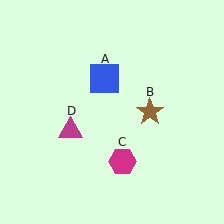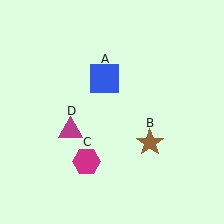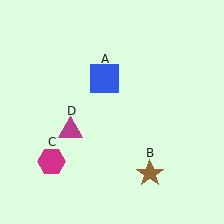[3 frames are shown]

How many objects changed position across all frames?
2 objects changed position: brown star (object B), magenta hexagon (object C).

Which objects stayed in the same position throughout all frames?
Blue square (object A) and magenta triangle (object D) remained stationary.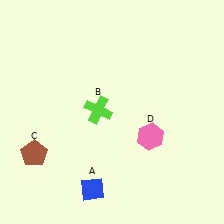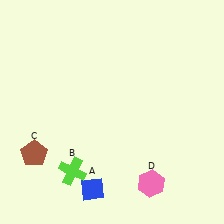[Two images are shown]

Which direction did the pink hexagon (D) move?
The pink hexagon (D) moved down.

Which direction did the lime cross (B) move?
The lime cross (B) moved down.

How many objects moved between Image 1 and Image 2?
2 objects moved between the two images.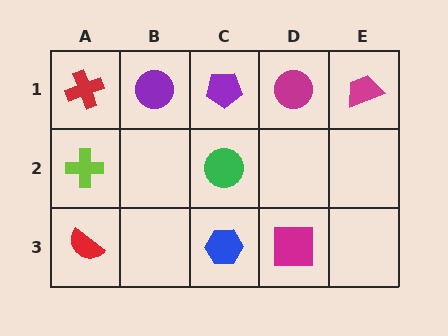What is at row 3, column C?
A blue hexagon.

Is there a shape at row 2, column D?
No, that cell is empty.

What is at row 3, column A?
A red semicircle.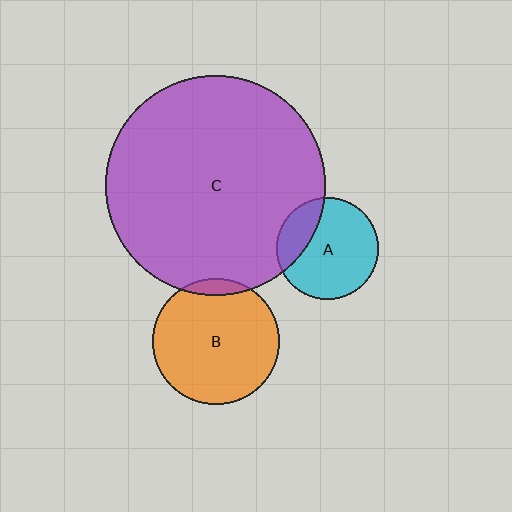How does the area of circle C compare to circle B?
Approximately 3.0 times.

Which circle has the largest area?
Circle C (purple).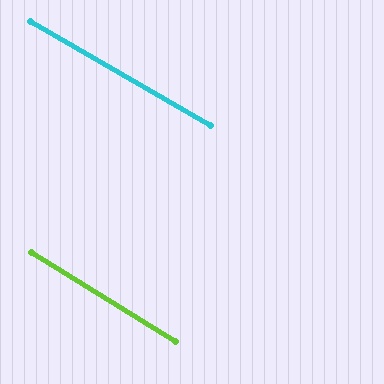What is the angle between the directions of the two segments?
Approximately 2 degrees.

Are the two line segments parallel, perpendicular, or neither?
Parallel — their directions differ by only 1.7°.